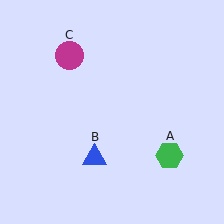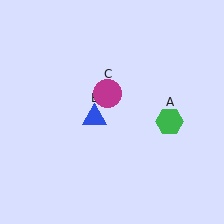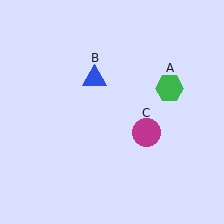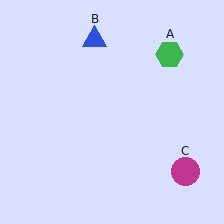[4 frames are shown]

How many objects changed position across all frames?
3 objects changed position: green hexagon (object A), blue triangle (object B), magenta circle (object C).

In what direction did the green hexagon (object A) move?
The green hexagon (object A) moved up.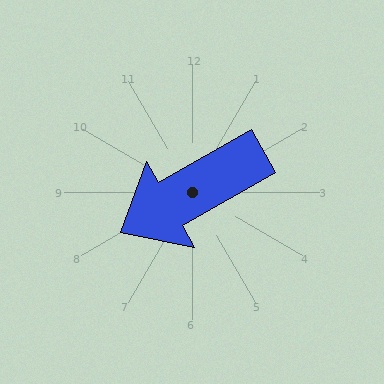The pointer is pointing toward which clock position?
Roughly 8 o'clock.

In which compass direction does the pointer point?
Southwest.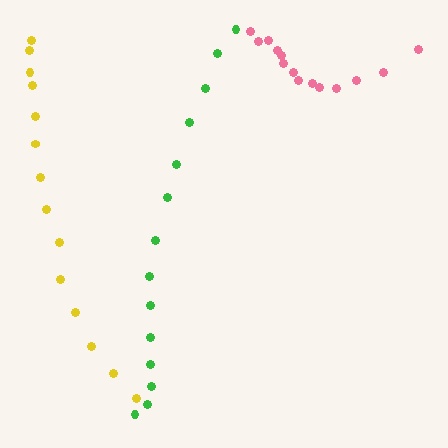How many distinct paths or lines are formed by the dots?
There are 3 distinct paths.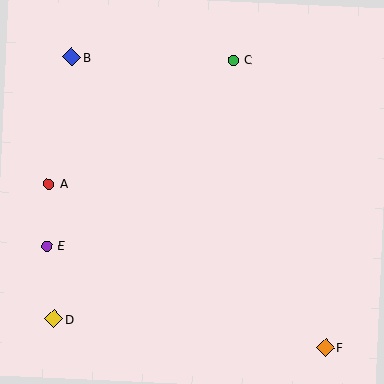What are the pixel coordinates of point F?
Point F is at (326, 347).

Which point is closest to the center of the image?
Point C at (233, 60) is closest to the center.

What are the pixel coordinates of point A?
Point A is at (49, 184).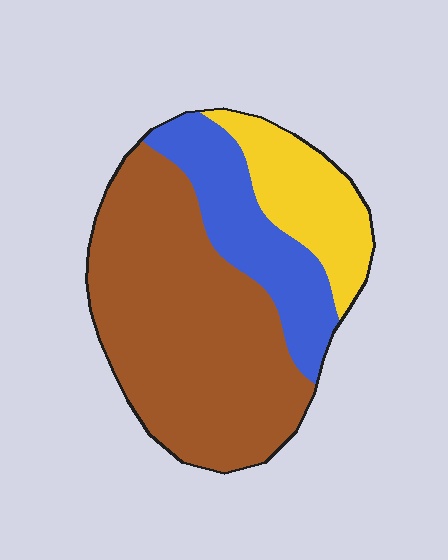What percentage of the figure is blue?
Blue covers 22% of the figure.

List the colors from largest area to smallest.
From largest to smallest: brown, blue, yellow.